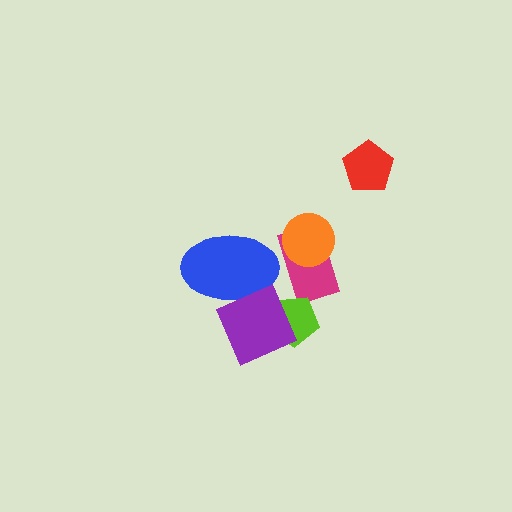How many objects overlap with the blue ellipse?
1 object overlaps with the blue ellipse.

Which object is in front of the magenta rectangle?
The orange circle is in front of the magenta rectangle.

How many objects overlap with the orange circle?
1 object overlaps with the orange circle.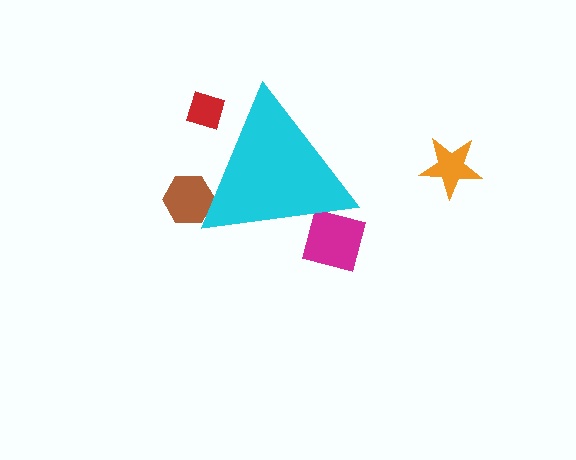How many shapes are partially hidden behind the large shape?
3 shapes are partially hidden.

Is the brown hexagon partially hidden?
Yes, the brown hexagon is partially hidden behind the cyan triangle.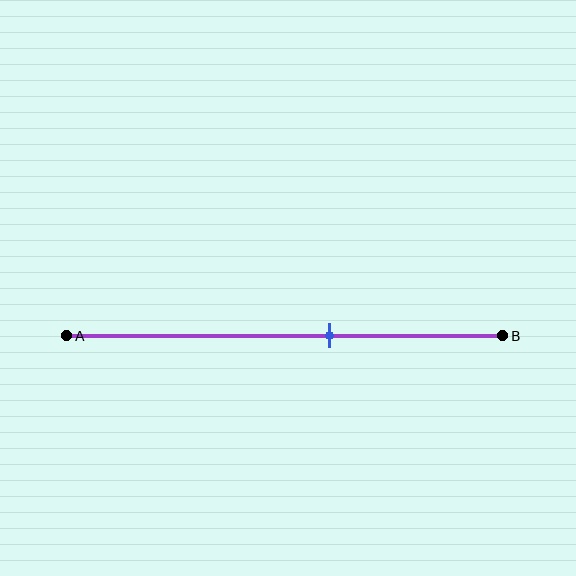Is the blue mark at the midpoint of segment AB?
No, the mark is at about 60% from A, not at the 50% midpoint.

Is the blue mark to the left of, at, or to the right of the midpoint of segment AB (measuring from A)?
The blue mark is to the right of the midpoint of segment AB.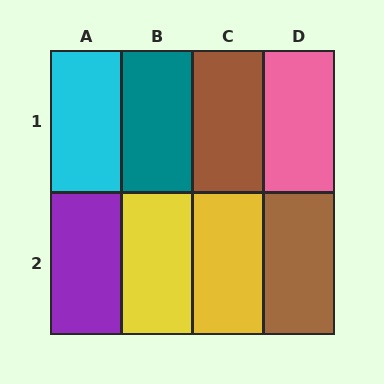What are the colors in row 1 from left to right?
Cyan, teal, brown, pink.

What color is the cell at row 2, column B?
Yellow.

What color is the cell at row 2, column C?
Yellow.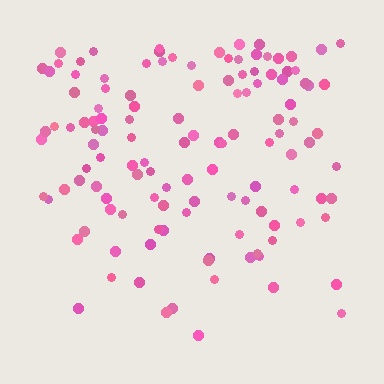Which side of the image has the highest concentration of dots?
The top.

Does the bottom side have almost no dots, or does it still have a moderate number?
Still a moderate number, just noticeably fewer than the top.